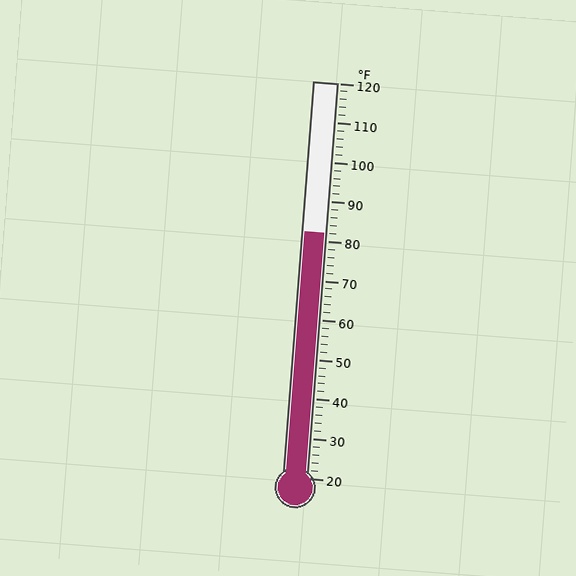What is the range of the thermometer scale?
The thermometer scale ranges from 20°F to 120°F.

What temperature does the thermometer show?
The thermometer shows approximately 82°F.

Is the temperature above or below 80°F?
The temperature is above 80°F.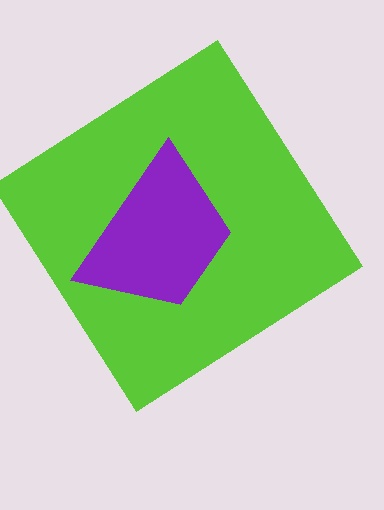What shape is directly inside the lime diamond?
The purple trapezoid.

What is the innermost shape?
The purple trapezoid.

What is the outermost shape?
The lime diamond.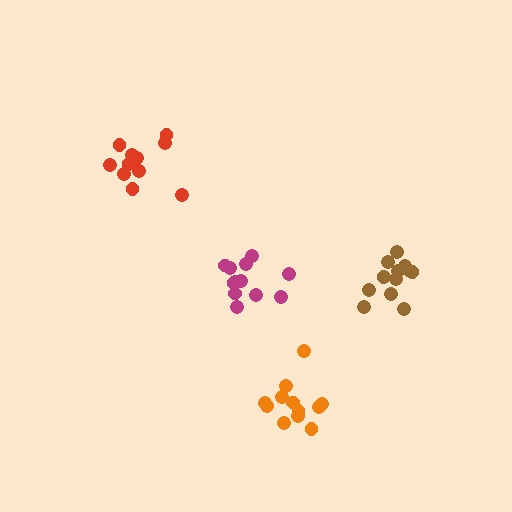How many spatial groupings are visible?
There are 4 spatial groupings.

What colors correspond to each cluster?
The clusters are colored: orange, brown, magenta, red.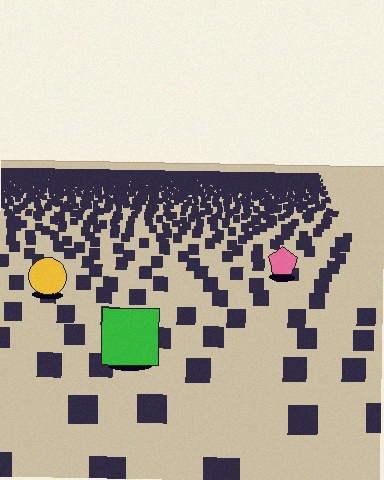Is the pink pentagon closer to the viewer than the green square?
No. The green square is closer — you can tell from the texture gradient: the ground texture is coarser near it.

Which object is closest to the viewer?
The green square is closest. The texture marks near it are larger and more spread out.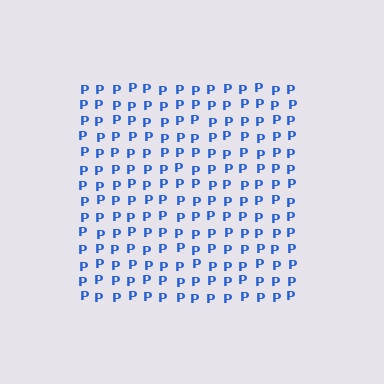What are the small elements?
The small elements are letter P's.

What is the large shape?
The large shape is a square.